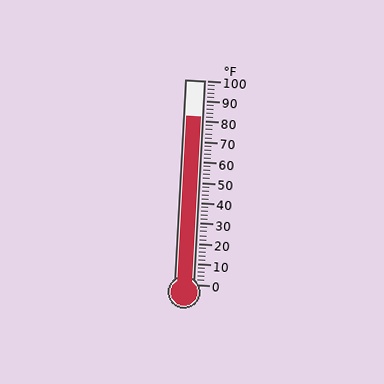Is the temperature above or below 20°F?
The temperature is above 20°F.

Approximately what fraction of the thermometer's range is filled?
The thermometer is filled to approximately 80% of its range.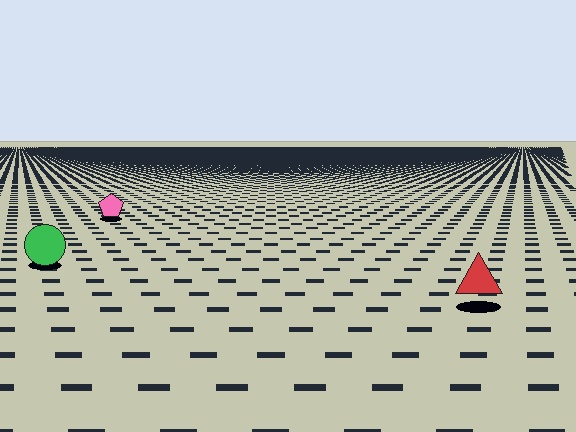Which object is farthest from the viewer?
The pink pentagon is farthest from the viewer. It appears smaller and the ground texture around it is denser.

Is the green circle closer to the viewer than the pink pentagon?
Yes. The green circle is closer — you can tell from the texture gradient: the ground texture is coarser near it.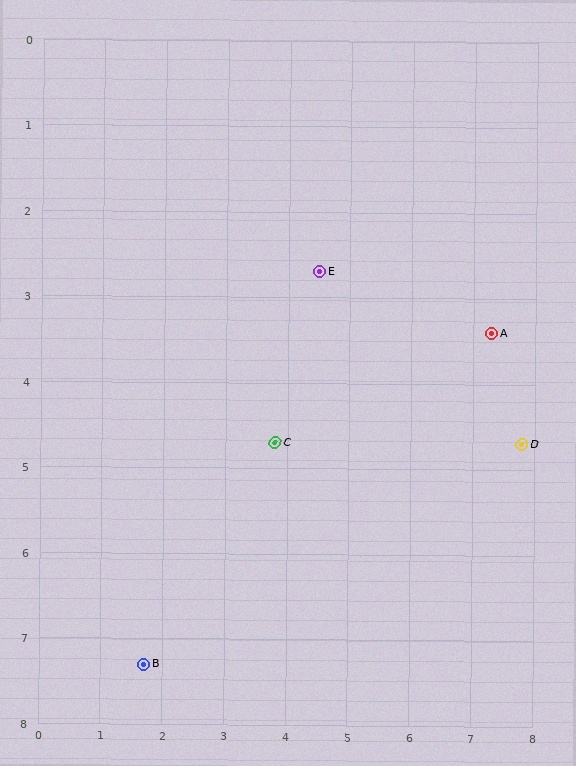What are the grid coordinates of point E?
Point E is at approximately (4.5, 2.7).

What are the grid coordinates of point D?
Point D is at approximately (7.8, 4.7).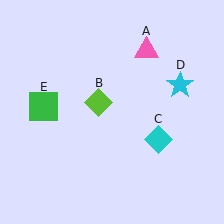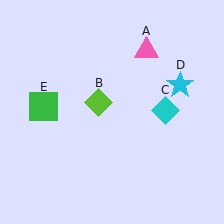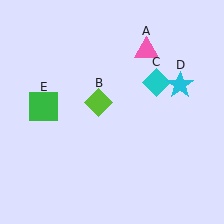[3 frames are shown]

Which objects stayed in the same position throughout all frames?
Pink triangle (object A) and lime diamond (object B) and cyan star (object D) and green square (object E) remained stationary.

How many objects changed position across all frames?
1 object changed position: cyan diamond (object C).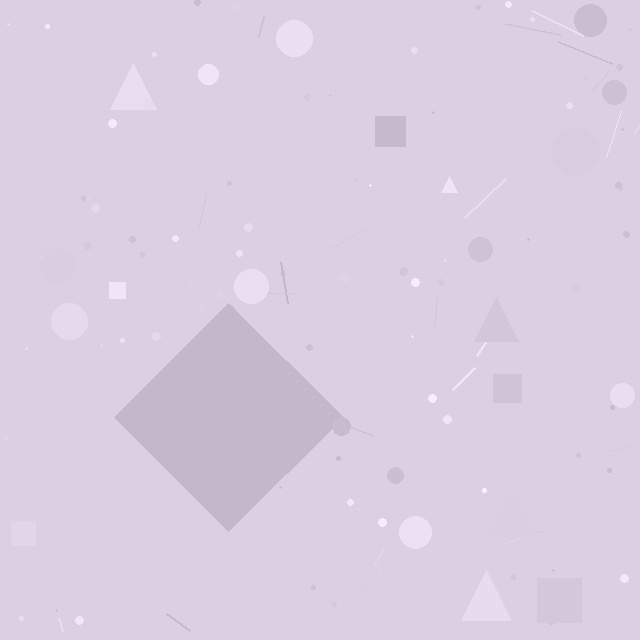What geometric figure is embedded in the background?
A diamond is embedded in the background.